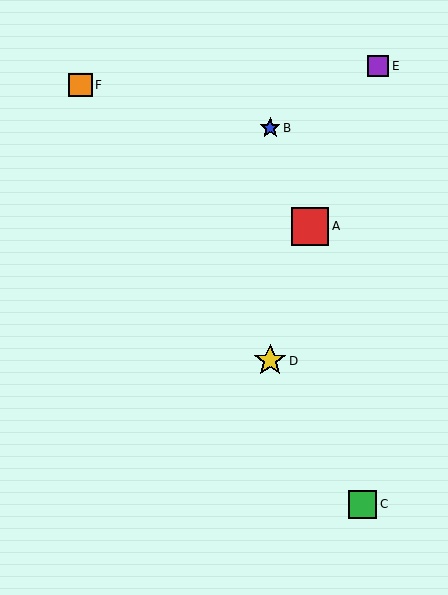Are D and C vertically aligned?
No, D is at x≈270 and C is at x≈362.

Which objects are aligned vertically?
Objects B, D are aligned vertically.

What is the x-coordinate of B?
Object B is at x≈270.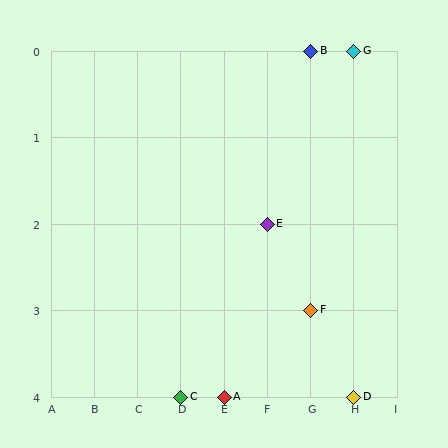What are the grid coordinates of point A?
Point A is at grid coordinates (E, 4).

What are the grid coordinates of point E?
Point E is at grid coordinates (F, 2).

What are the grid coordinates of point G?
Point G is at grid coordinates (H, 0).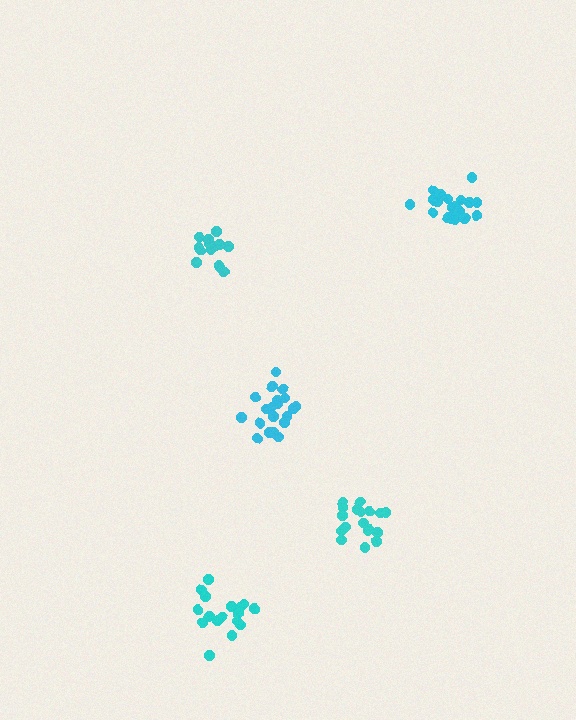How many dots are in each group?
Group 1: 18 dots, Group 2: 20 dots, Group 3: 14 dots, Group 4: 18 dots, Group 5: 20 dots (90 total).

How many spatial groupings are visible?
There are 5 spatial groupings.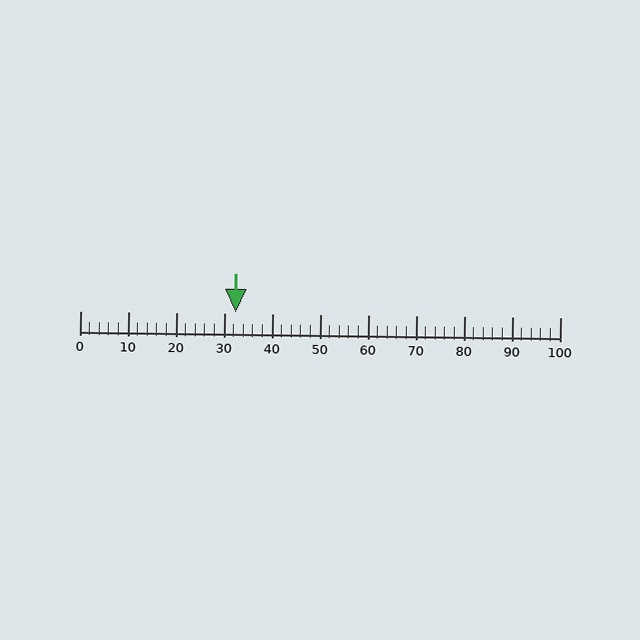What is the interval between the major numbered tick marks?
The major tick marks are spaced 10 units apart.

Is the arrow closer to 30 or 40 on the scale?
The arrow is closer to 30.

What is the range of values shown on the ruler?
The ruler shows values from 0 to 100.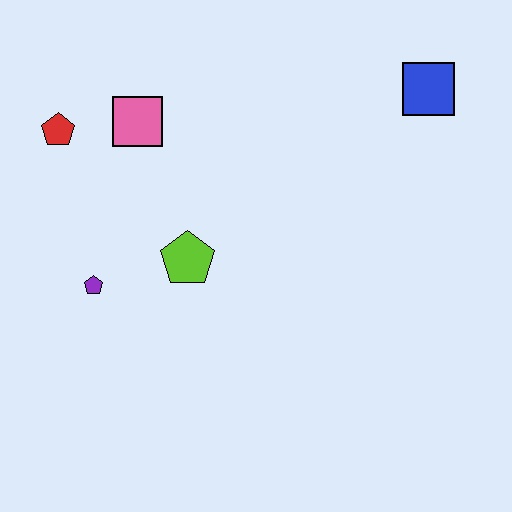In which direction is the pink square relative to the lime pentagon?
The pink square is above the lime pentagon.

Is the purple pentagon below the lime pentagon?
Yes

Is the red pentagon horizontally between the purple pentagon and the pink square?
No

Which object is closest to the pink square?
The red pentagon is closest to the pink square.